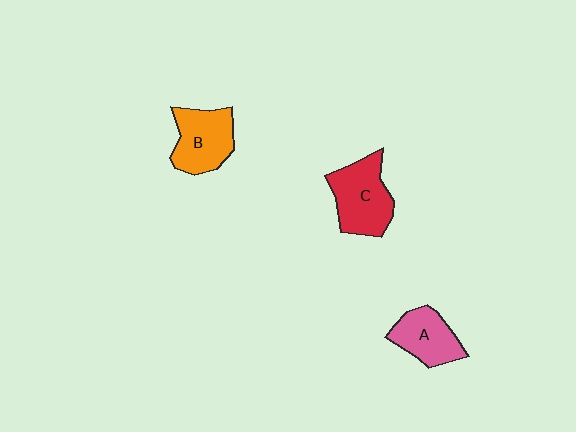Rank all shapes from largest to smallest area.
From largest to smallest: C (red), B (orange), A (pink).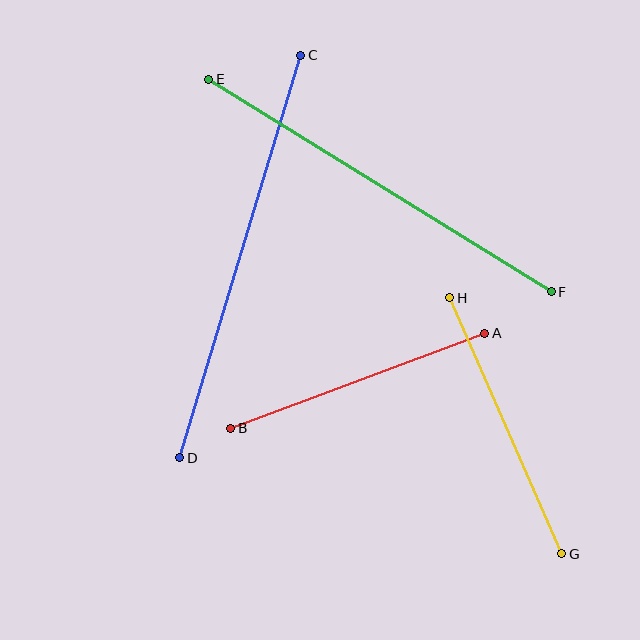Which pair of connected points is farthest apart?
Points C and D are farthest apart.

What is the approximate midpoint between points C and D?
The midpoint is at approximately (240, 257) pixels.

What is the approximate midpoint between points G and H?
The midpoint is at approximately (506, 426) pixels.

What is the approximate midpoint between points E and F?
The midpoint is at approximately (380, 186) pixels.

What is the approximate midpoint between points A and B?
The midpoint is at approximately (358, 381) pixels.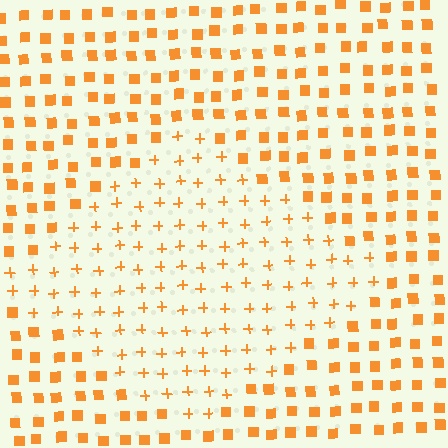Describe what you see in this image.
The image is filled with small orange elements arranged in a uniform grid. A diamond-shaped region contains plus signs, while the surrounding area contains squares. The boundary is defined purely by the change in element shape.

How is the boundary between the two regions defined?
The boundary is defined by a change in element shape: plus signs inside vs. squares outside. All elements share the same color and spacing.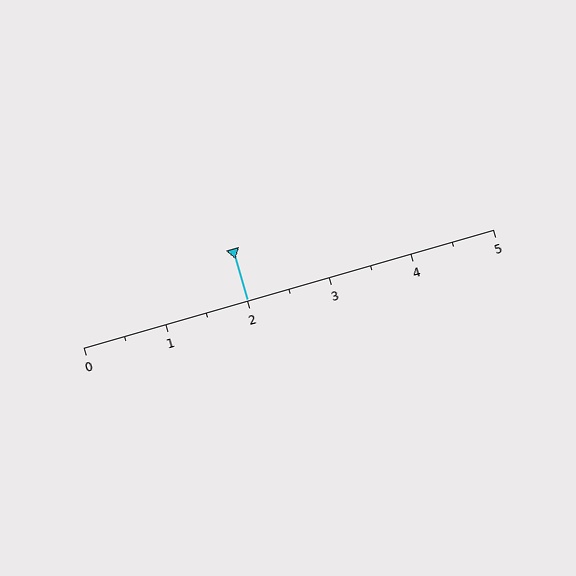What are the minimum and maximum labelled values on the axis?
The axis runs from 0 to 5.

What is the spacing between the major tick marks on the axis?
The major ticks are spaced 1 apart.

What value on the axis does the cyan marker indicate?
The marker indicates approximately 2.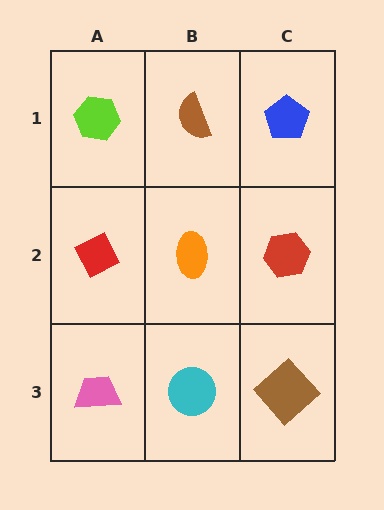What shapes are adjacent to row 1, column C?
A red hexagon (row 2, column C), a brown semicircle (row 1, column B).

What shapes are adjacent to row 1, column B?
An orange ellipse (row 2, column B), a lime hexagon (row 1, column A), a blue pentagon (row 1, column C).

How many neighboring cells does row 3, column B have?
3.